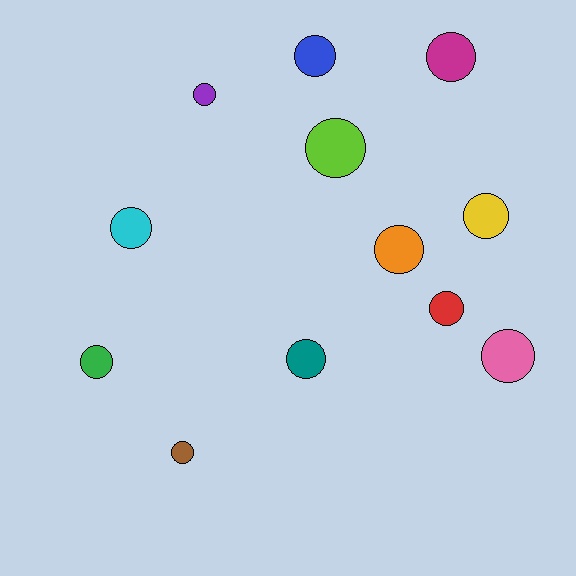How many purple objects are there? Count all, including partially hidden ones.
There is 1 purple object.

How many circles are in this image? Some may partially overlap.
There are 12 circles.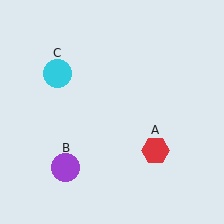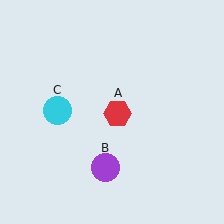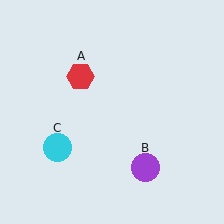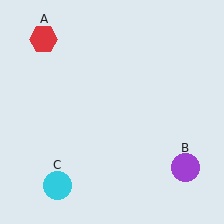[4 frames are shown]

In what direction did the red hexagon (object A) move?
The red hexagon (object A) moved up and to the left.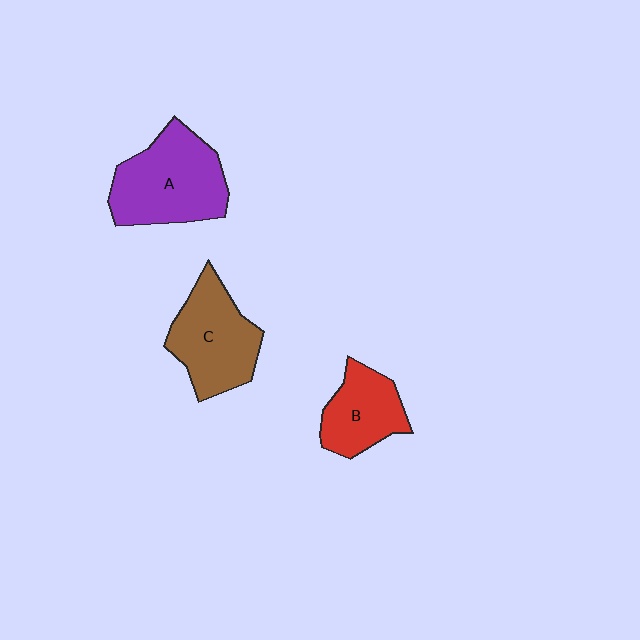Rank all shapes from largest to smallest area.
From largest to smallest: A (purple), C (brown), B (red).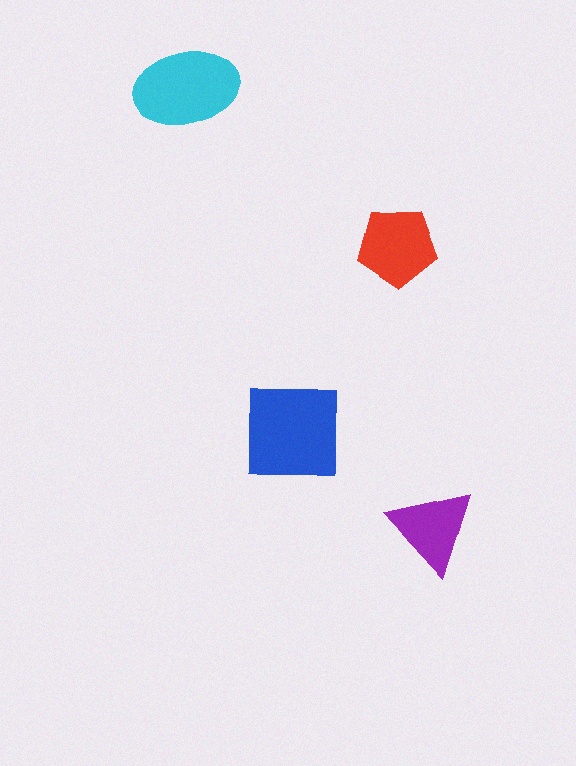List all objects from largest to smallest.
The blue square, the cyan ellipse, the red pentagon, the purple triangle.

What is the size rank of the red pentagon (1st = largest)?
3rd.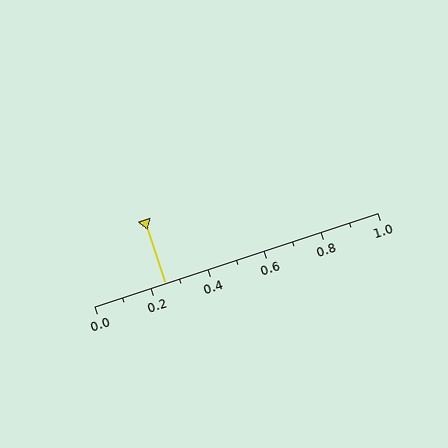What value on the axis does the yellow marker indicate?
The marker indicates approximately 0.25.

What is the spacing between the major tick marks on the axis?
The major ticks are spaced 0.2 apart.